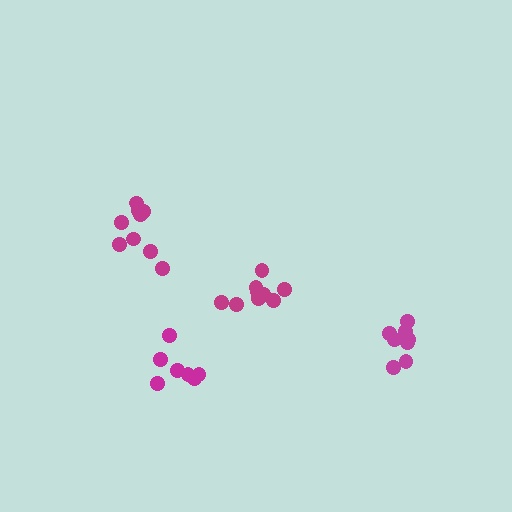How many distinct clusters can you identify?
There are 4 distinct clusters.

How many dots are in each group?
Group 1: 8 dots, Group 2: 9 dots, Group 3: 9 dots, Group 4: 7 dots (33 total).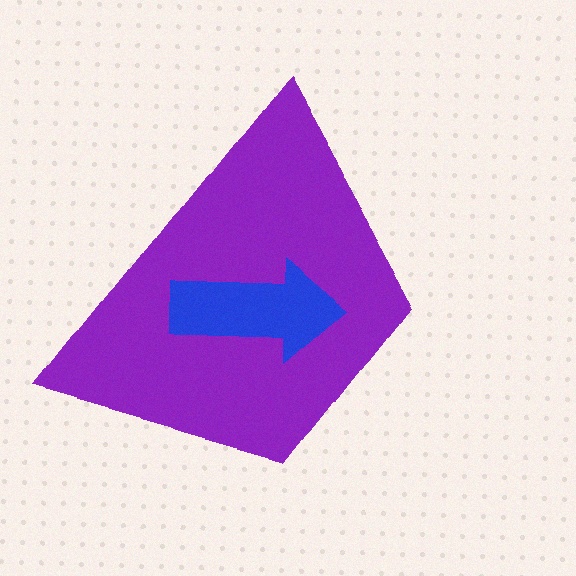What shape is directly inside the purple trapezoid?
The blue arrow.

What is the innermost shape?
The blue arrow.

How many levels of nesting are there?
2.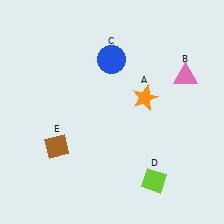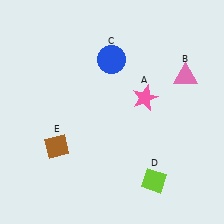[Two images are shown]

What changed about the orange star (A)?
In Image 1, A is orange. In Image 2, it changed to pink.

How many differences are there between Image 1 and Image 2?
There is 1 difference between the two images.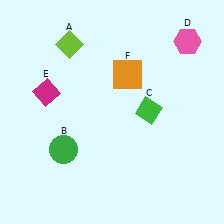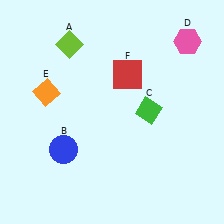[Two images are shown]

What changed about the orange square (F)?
In Image 1, F is orange. In Image 2, it changed to red.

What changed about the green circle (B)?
In Image 1, B is green. In Image 2, it changed to blue.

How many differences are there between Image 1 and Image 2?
There are 3 differences between the two images.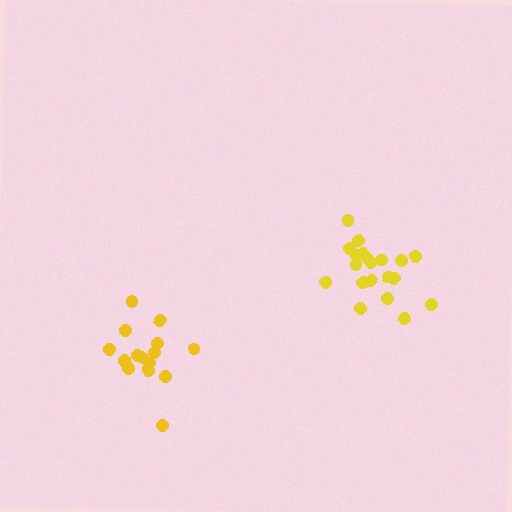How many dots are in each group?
Group 1: 20 dots, Group 2: 15 dots (35 total).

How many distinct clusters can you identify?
There are 2 distinct clusters.